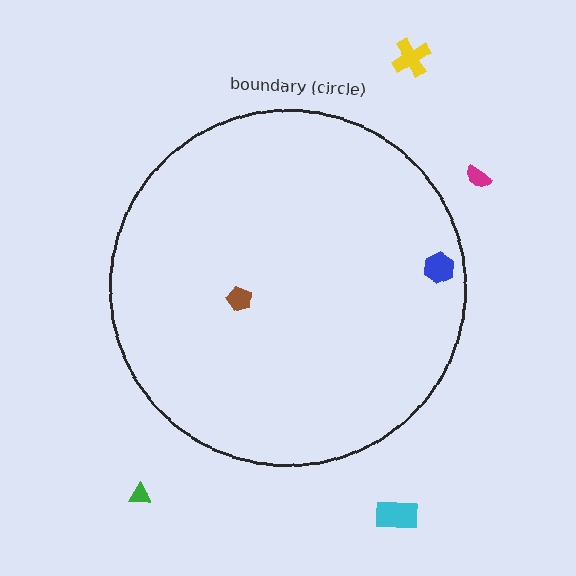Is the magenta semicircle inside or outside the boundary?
Outside.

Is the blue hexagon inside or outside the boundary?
Inside.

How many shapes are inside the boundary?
2 inside, 4 outside.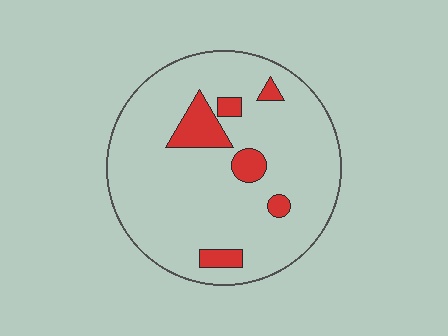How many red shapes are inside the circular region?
6.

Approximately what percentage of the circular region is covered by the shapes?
Approximately 10%.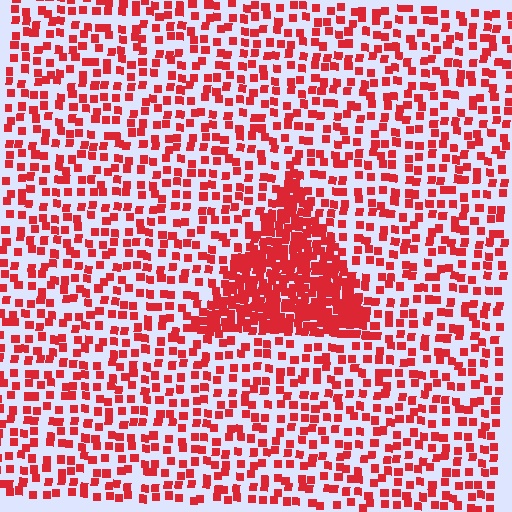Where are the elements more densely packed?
The elements are more densely packed inside the triangle boundary.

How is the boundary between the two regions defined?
The boundary is defined by a change in element density (approximately 2.6x ratio). All elements are the same color, size, and shape.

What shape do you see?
I see a triangle.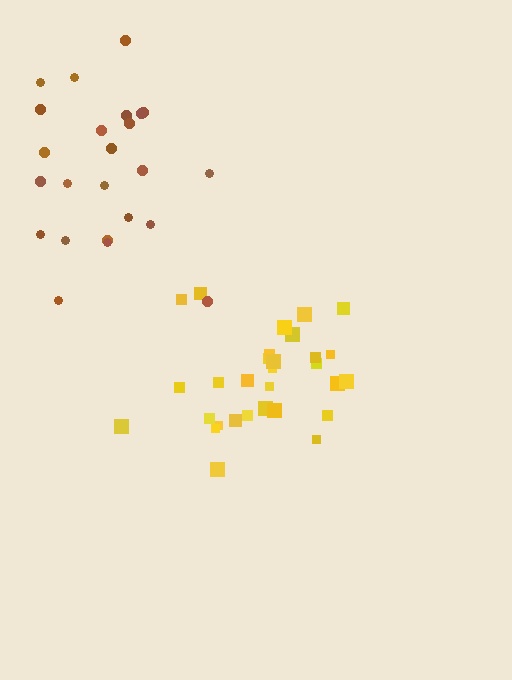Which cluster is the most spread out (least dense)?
Brown.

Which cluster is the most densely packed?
Yellow.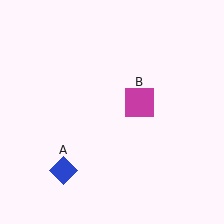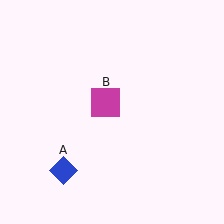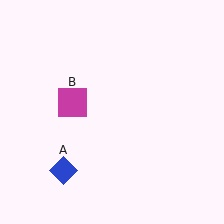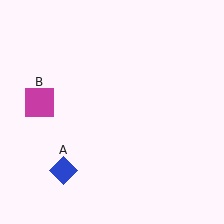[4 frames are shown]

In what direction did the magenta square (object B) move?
The magenta square (object B) moved left.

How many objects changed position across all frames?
1 object changed position: magenta square (object B).